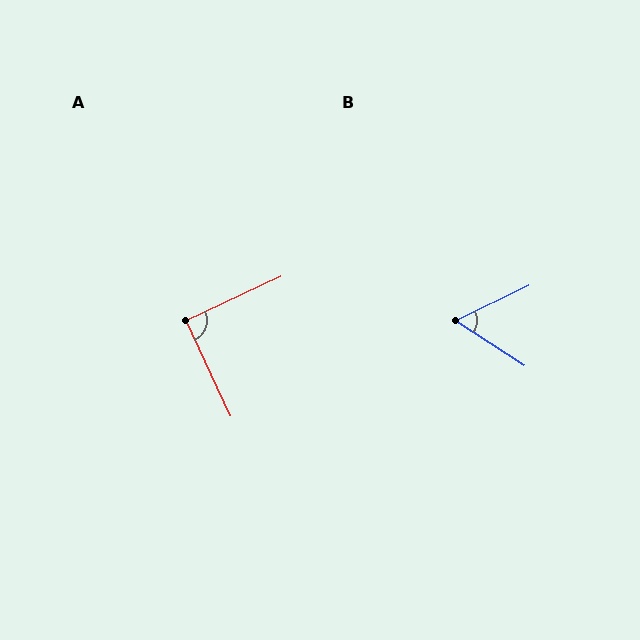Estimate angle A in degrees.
Approximately 90 degrees.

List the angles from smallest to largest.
B (59°), A (90°).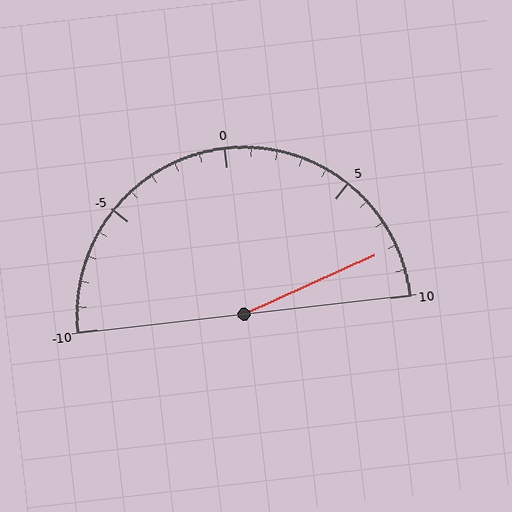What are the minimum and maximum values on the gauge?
The gauge ranges from -10 to 10.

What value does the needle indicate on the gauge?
The needle indicates approximately 8.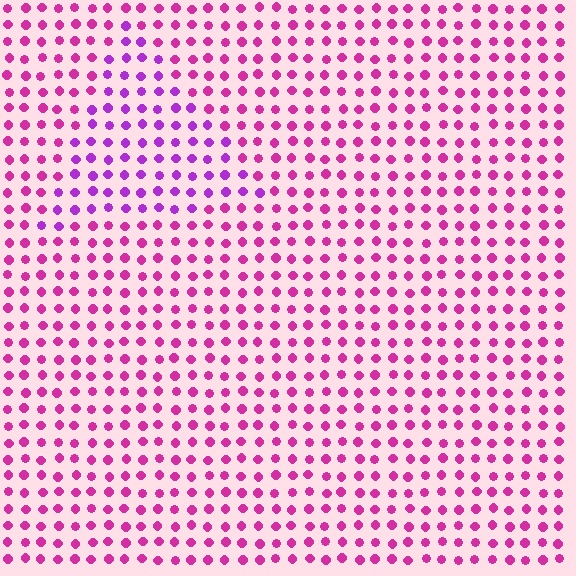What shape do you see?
I see a triangle.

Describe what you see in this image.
The image is filled with small magenta elements in a uniform arrangement. A triangle-shaped region is visible where the elements are tinted to a slightly different hue, forming a subtle color boundary.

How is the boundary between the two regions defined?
The boundary is defined purely by a slight shift in hue (about 31 degrees). Spacing, size, and orientation are identical on both sides.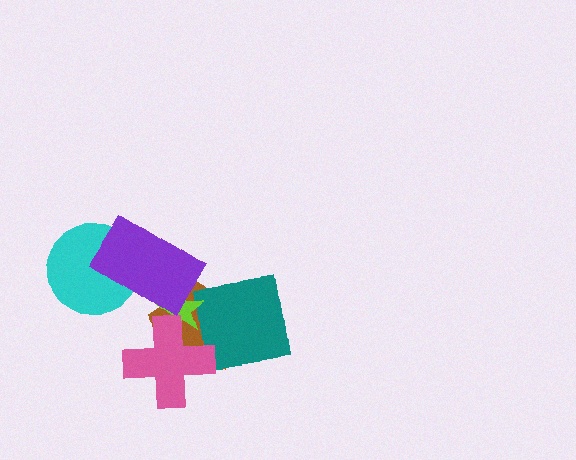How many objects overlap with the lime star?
3 objects overlap with the lime star.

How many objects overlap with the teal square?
1 object overlaps with the teal square.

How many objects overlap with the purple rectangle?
3 objects overlap with the purple rectangle.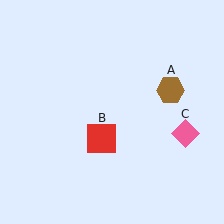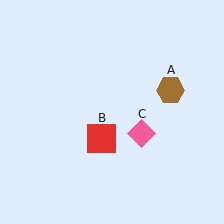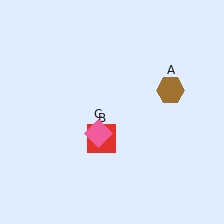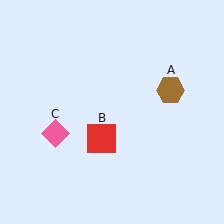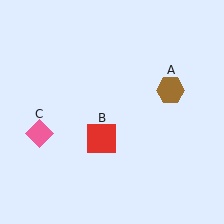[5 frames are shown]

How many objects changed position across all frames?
1 object changed position: pink diamond (object C).